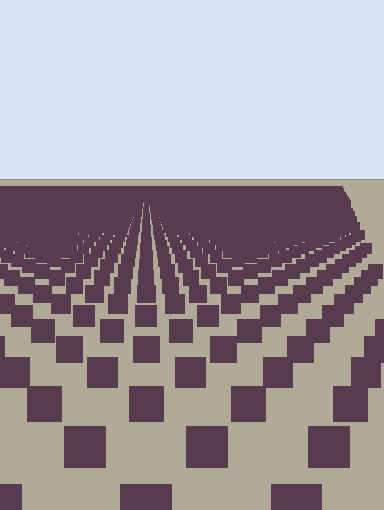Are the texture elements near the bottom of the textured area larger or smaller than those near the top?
Larger. Near the bottom, elements are closer to the viewer and appear at a bigger on-screen size.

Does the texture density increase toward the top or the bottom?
Density increases toward the top.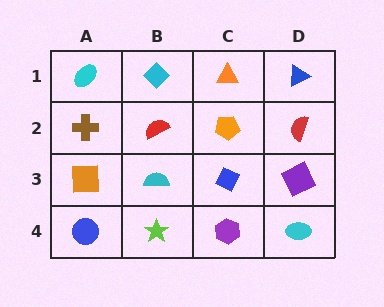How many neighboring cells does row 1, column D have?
2.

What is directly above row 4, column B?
A cyan semicircle.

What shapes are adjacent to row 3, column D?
A red semicircle (row 2, column D), a cyan ellipse (row 4, column D), a blue diamond (row 3, column C).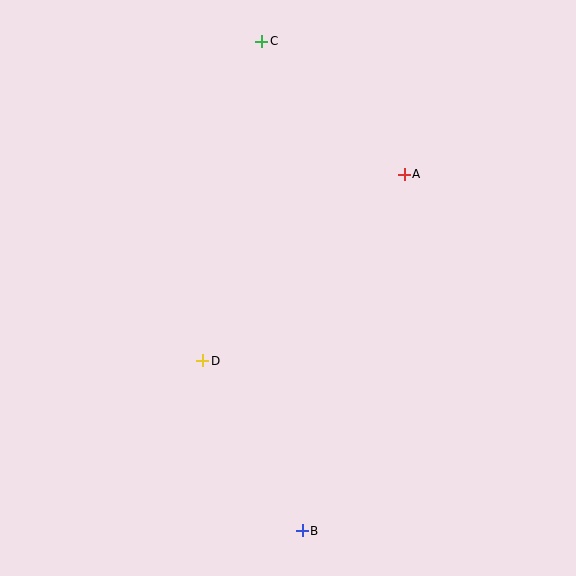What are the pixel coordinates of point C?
Point C is at (262, 41).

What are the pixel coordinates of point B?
Point B is at (302, 531).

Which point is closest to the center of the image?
Point D at (203, 361) is closest to the center.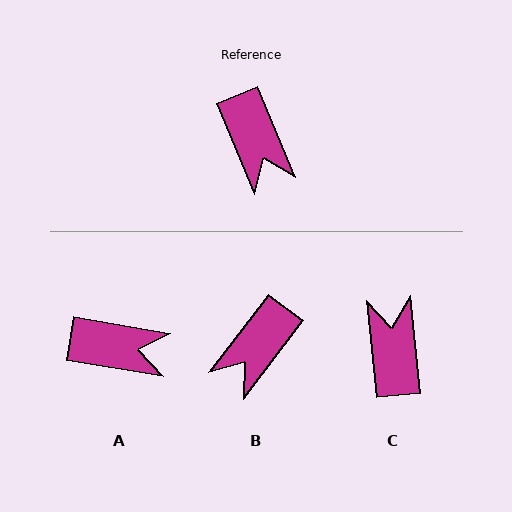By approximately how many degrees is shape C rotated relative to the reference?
Approximately 163 degrees counter-clockwise.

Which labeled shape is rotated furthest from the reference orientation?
C, about 163 degrees away.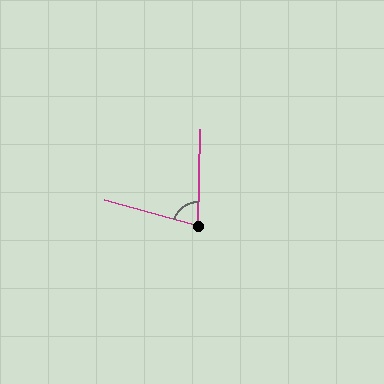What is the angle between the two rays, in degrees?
Approximately 75 degrees.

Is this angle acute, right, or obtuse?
It is acute.